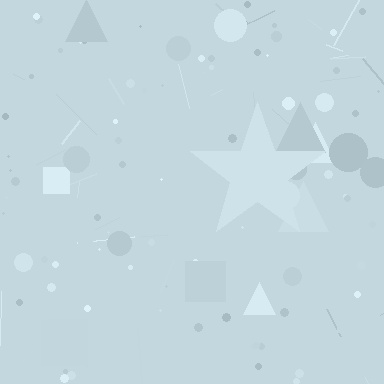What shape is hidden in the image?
A star is hidden in the image.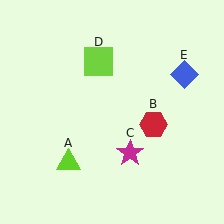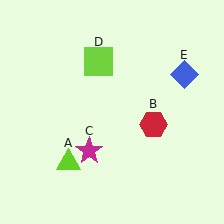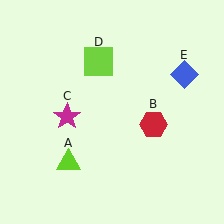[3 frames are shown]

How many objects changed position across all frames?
1 object changed position: magenta star (object C).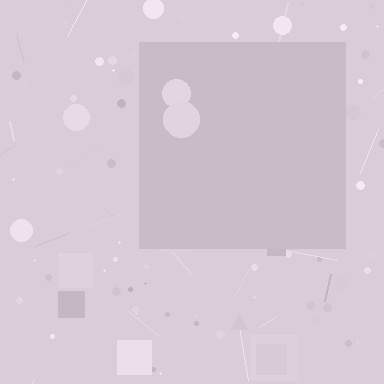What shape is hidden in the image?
A square is hidden in the image.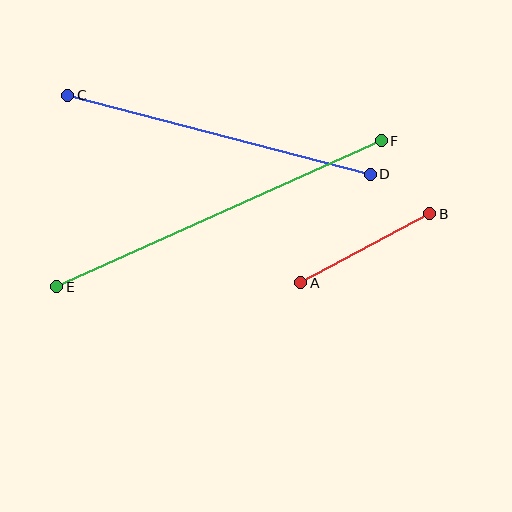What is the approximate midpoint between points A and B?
The midpoint is at approximately (365, 248) pixels.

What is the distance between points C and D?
The distance is approximately 312 pixels.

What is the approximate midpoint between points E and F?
The midpoint is at approximately (219, 214) pixels.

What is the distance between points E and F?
The distance is approximately 356 pixels.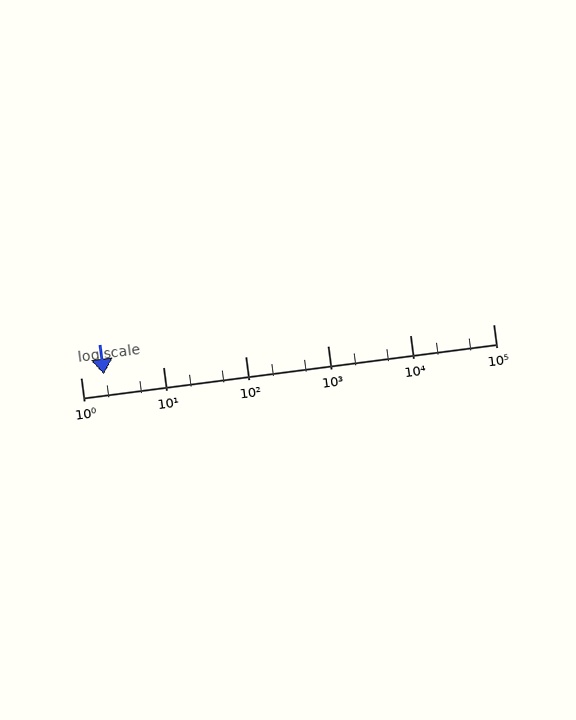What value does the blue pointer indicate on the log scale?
The pointer indicates approximately 1.9.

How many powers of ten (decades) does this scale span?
The scale spans 5 decades, from 1 to 100000.